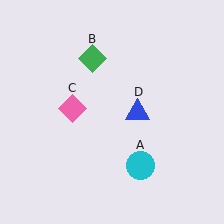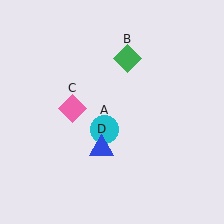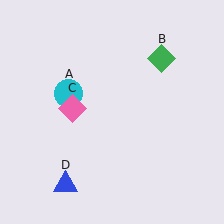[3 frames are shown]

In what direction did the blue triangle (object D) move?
The blue triangle (object D) moved down and to the left.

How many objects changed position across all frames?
3 objects changed position: cyan circle (object A), green diamond (object B), blue triangle (object D).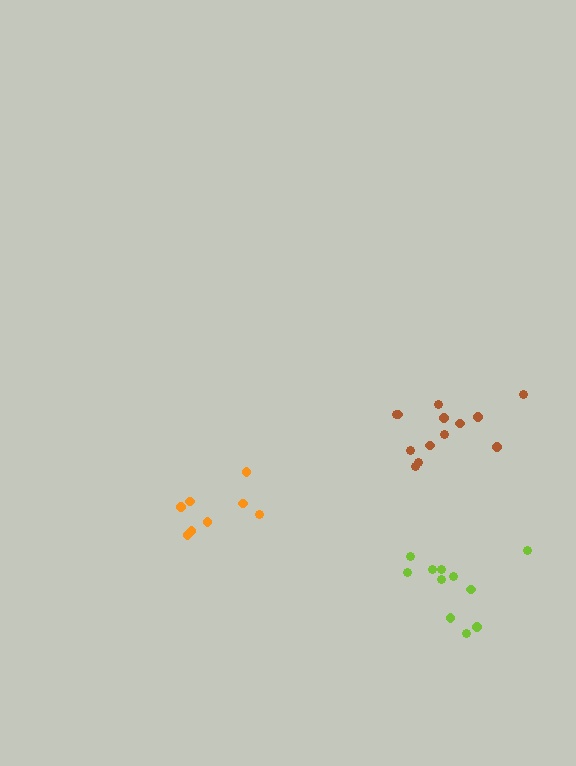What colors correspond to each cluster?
The clusters are colored: brown, orange, lime.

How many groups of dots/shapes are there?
There are 3 groups.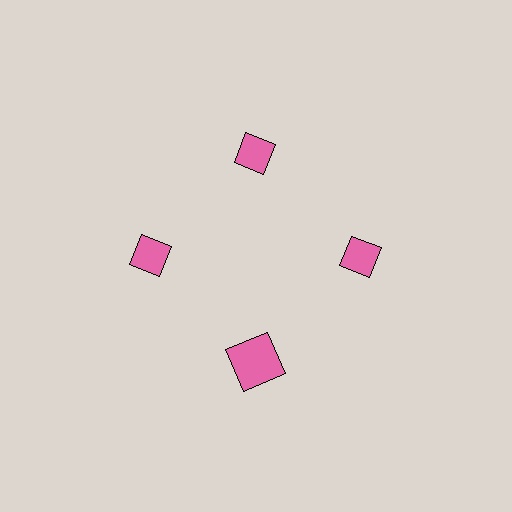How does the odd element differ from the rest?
It has a different shape: square instead of diamond.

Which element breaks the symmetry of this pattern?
The pink square at roughly the 6 o'clock position breaks the symmetry. All other shapes are pink diamonds.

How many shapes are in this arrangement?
There are 4 shapes arranged in a ring pattern.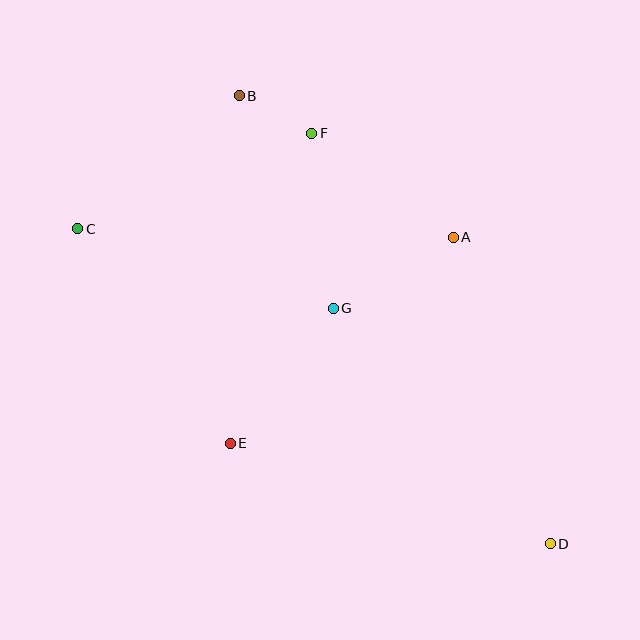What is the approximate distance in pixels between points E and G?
The distance between E and G is approximately 170 pixels.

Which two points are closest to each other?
Points B and F are closest to each other.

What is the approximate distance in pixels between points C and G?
The distance between C and G is approximately 267 pixels.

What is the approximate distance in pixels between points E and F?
The distance between E and F is approximately 321 pixels.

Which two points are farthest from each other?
Points C and D are farthest from each other.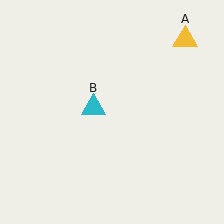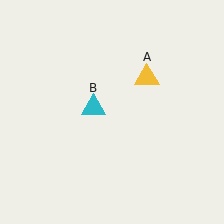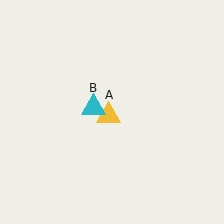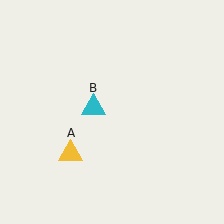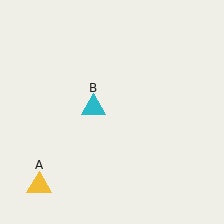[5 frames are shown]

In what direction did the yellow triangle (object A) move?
The yellow triangle (object A) moved down and to the left.